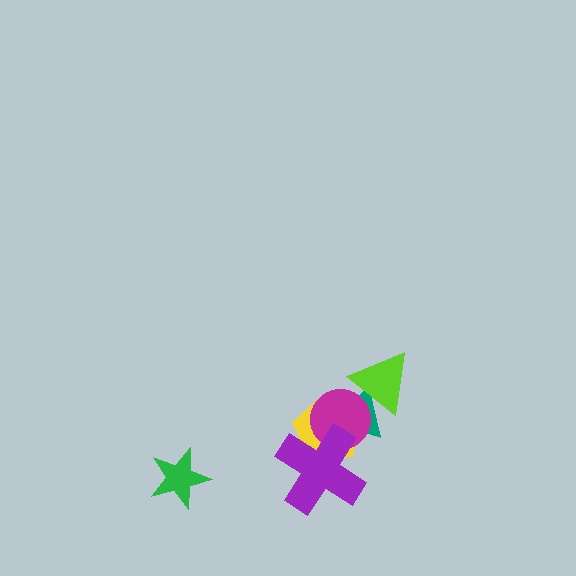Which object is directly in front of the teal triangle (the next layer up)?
The lime triangle is directly in front of the teal triangle.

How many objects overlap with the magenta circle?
4 objects overlap with the magenta circle.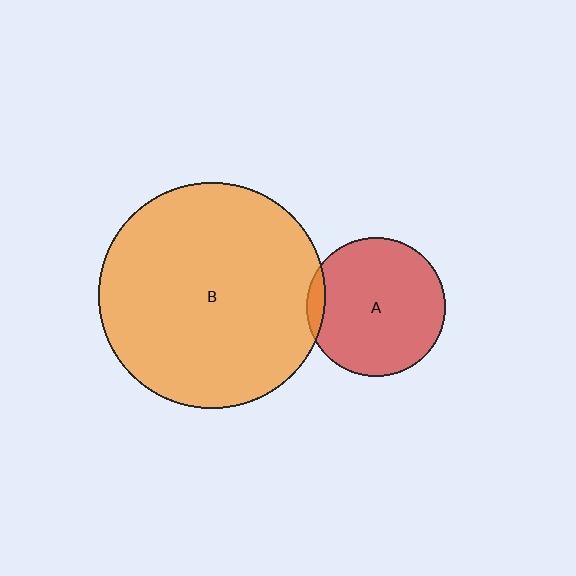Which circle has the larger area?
Circle B (orange).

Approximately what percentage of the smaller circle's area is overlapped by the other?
Approximately 5%.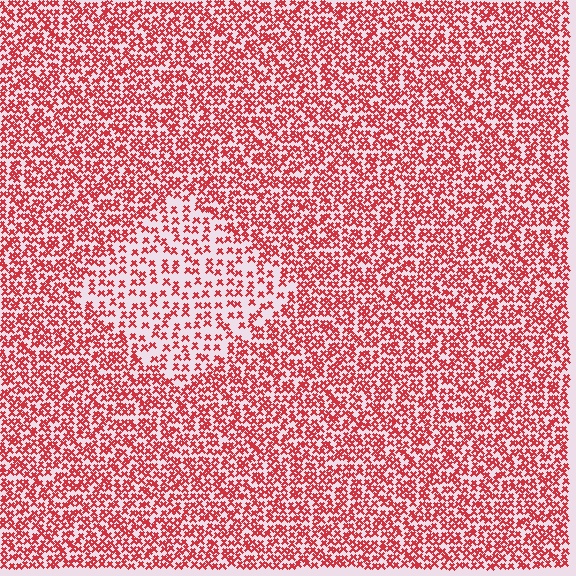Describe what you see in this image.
The image contains small red elements arranged at two different densities. A diamond-shaped region is visible where the elements are less densely packed than the surrounding area.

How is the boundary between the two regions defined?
The boundary is defined by a change in element density (approximately 2.0x ratio). All elements are the same color, size, and shape.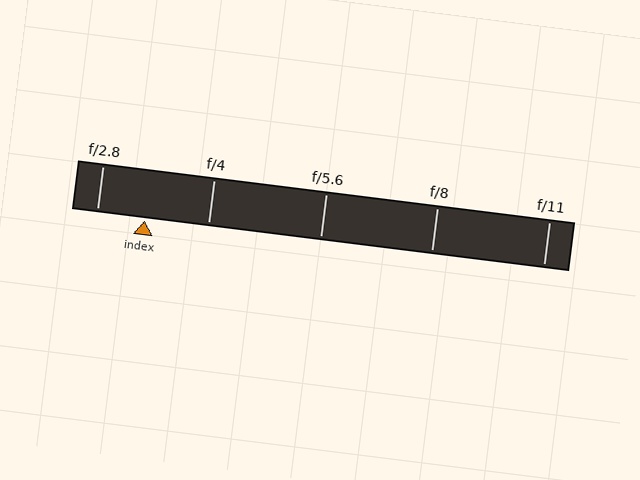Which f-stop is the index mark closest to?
The index mark is closest to f/2.8.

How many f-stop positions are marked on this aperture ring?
There are 5 f-stop positions marked.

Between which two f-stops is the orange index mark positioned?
The index mark is between f/2.8 and f/4.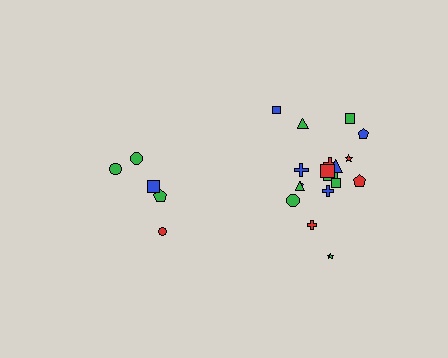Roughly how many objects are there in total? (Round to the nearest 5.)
Roughly 25 objects in total.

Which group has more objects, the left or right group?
The right group.